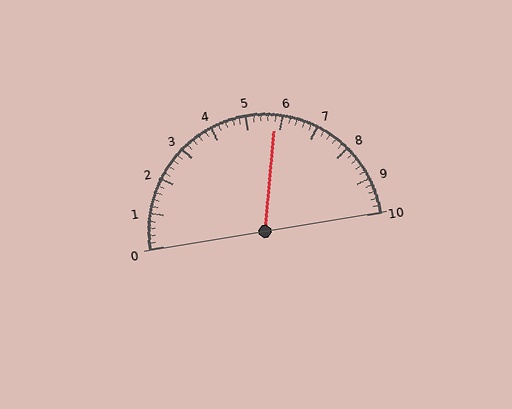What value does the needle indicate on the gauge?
The needle indicates approximately 5.8.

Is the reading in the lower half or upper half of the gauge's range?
The reading is in the upper half of the range (0 to 10).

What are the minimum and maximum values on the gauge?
The gauge ranges from 0 to 10.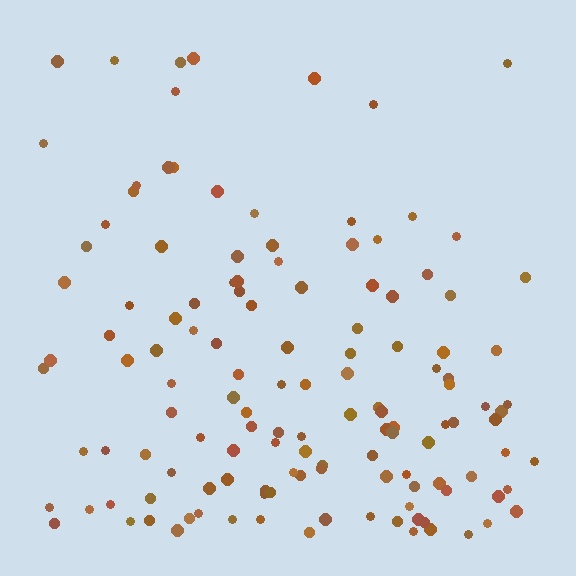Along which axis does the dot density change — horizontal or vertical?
Vertical.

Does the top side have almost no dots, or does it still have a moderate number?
Still a moderate number, just noticeably fewer than the bottom.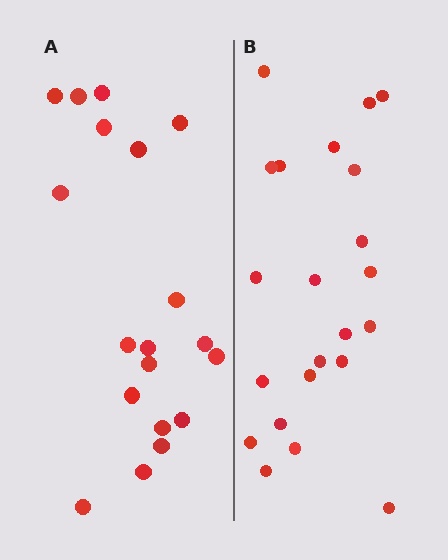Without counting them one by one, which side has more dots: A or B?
Region B (the right region) has more dots.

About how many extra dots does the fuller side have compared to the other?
Region B has just a few more — roughly 2 or 3 more dots than region A.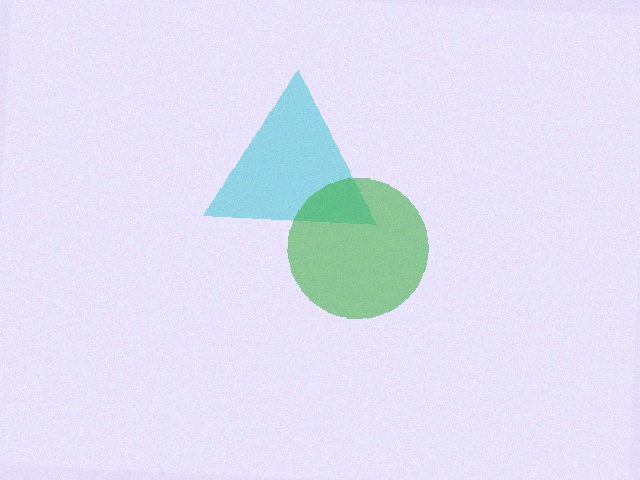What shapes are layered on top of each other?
The layered shapes are: a cyan triangle, a green circle.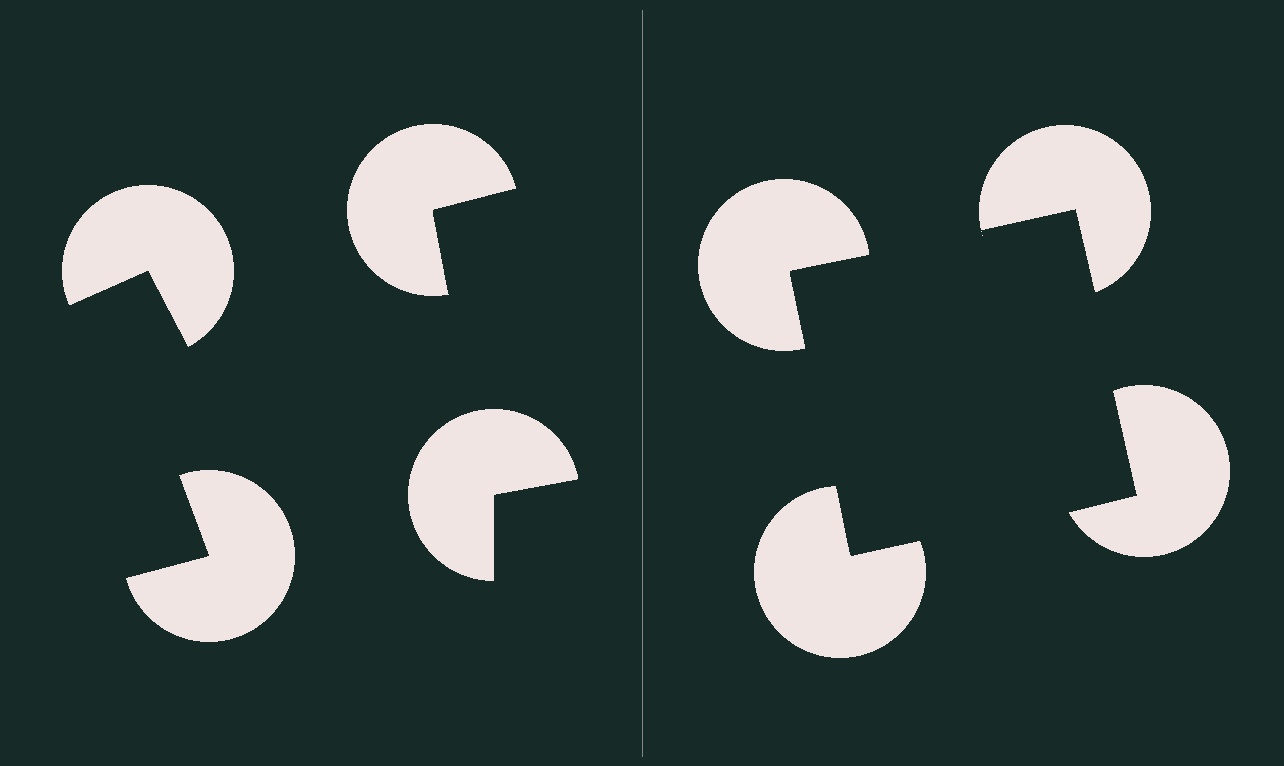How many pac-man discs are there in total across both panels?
8 — 4 on each side.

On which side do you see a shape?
An illusory square appears on the right side. On the left side the wedge cuts are rotated, so no coherent shape forms.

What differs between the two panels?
The pac-man discs are positioned identically on both sides; only the wedge orientations differ. On the right they align to a square; on the left they are misaligned.